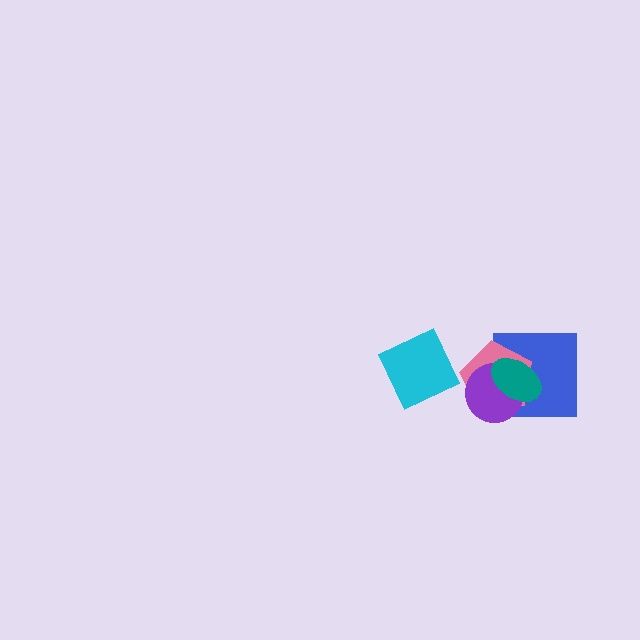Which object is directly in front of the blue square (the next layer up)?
The pink pentagon is directly in front of the blue square.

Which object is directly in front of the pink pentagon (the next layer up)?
The purple circle is directly in front of the pink pentagon.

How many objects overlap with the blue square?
3 objects overlap with the blue square.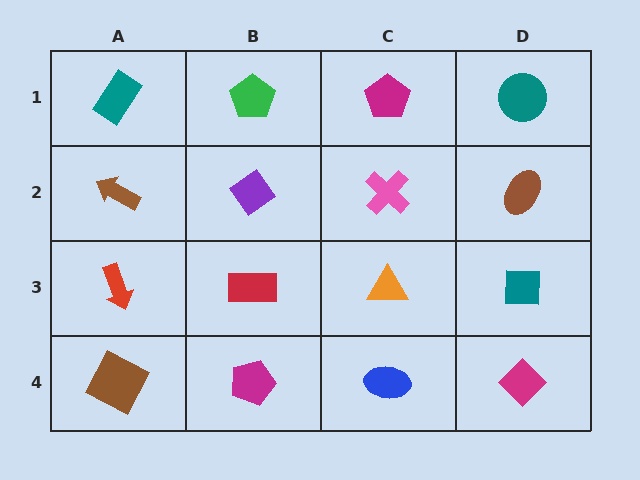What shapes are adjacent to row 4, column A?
A red arrow (row 3, column A), a magenta pentagon (row 4, column B).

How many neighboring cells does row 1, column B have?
3.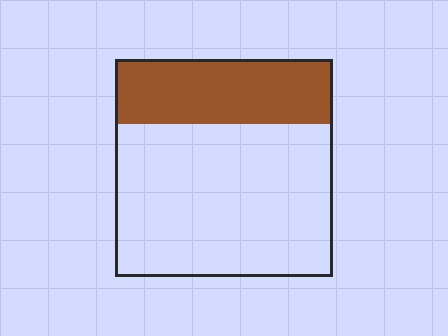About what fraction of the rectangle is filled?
About one third (1/3).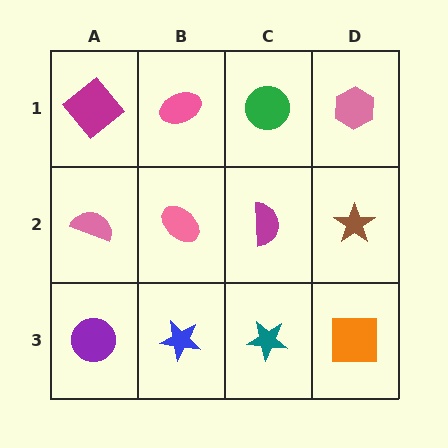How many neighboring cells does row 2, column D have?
3.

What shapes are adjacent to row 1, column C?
A magenta semicircle (row 2, column C), a pink ellipse (row 1, column B), a pink hexagon (row 1, column D).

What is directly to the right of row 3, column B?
A teal star.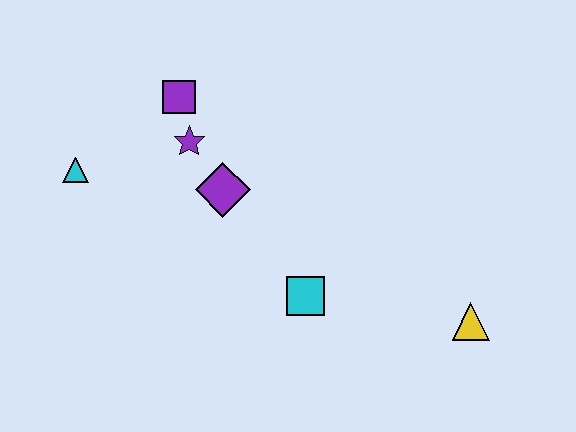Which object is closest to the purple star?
The purple square is closest to the purple star.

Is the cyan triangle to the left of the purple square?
Yes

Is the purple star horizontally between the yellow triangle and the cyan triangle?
Yes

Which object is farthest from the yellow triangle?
The cyan triangle is farthest from the yellow triangle.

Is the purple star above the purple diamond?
Yes